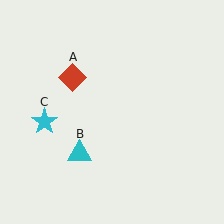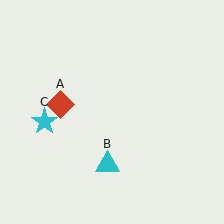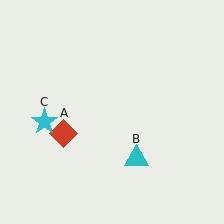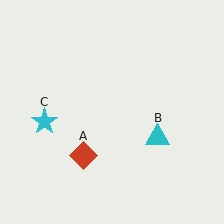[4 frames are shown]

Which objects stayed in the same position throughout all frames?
Cyan star (object C) remained stationary.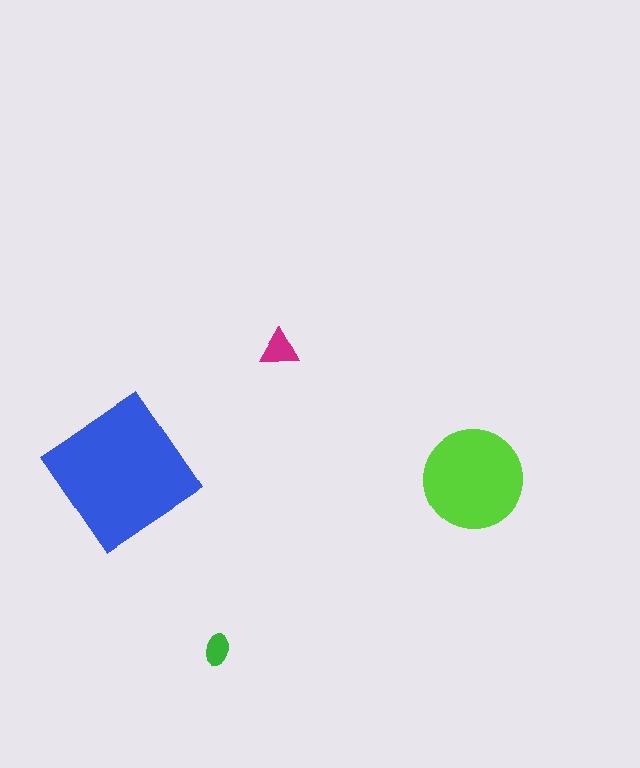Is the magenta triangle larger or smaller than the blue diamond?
Smaller.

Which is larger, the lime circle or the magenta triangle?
The lime circle.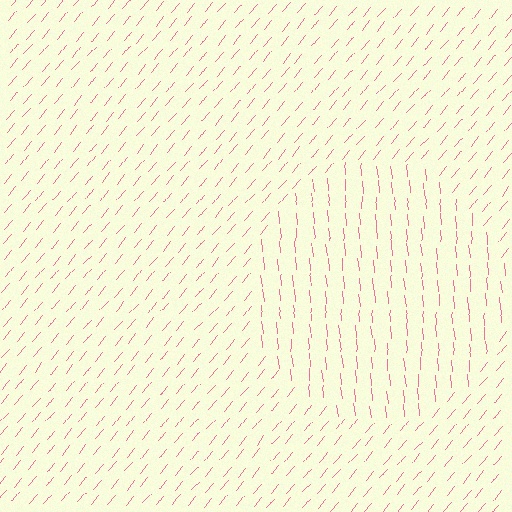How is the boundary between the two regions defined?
The boundary is defined purely by a change in line orientation (approximately 45 degrees difference). All lines are the same color and thickness.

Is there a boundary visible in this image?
Yes, there is a texture boundary formed by a change in line orientation.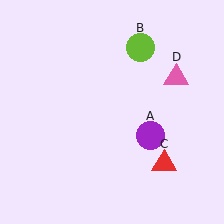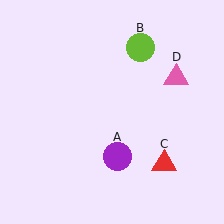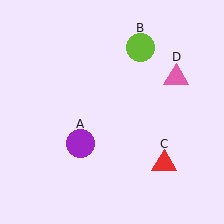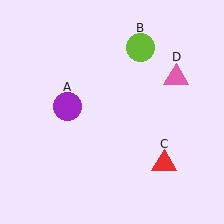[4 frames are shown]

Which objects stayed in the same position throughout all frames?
Lime circle (object B) and red triangle (object C) and pink triangle (object D) remained stationary.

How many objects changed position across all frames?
1 object changed position: purple circle (object A).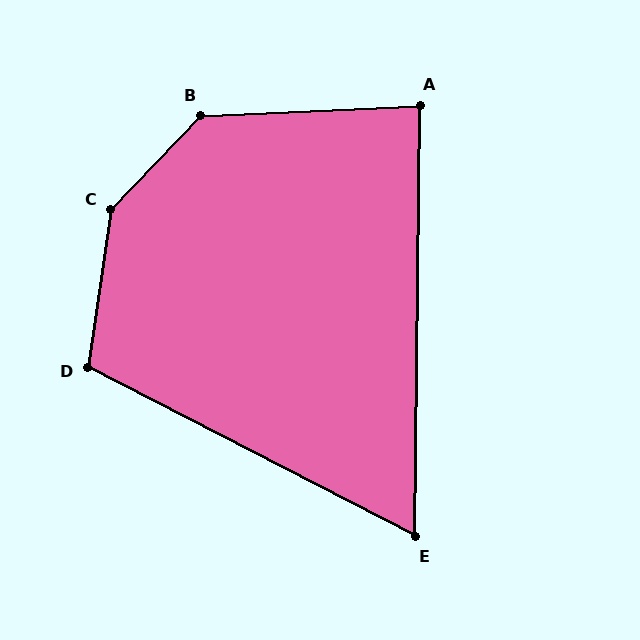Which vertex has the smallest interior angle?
E, at approximately 63 degrees.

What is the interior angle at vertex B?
Approximately 136 degrees (obtuse).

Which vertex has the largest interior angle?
C, at approximately 144 degrees.